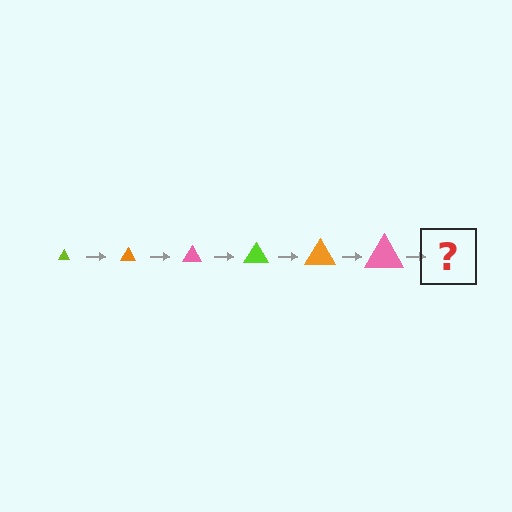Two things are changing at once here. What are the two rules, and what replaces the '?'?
The two rules are that the triangle grows larger each step and the color cycles through lime, orange, and pink. The '?' should be a lime triangle, larger than the previous one.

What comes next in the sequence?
The next element should be a lime triangle, larger than the previous one.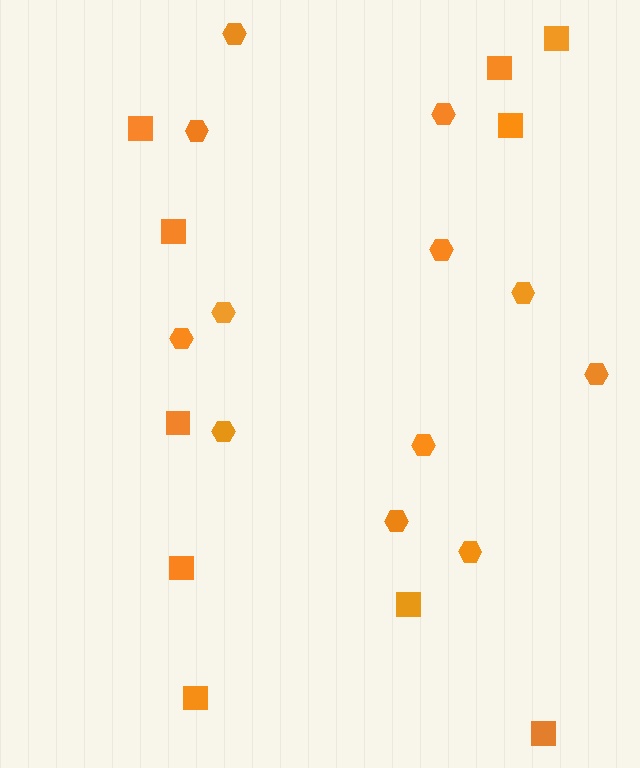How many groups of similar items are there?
There are 2 groups: one group of hexagons (12) and one group of squares (10).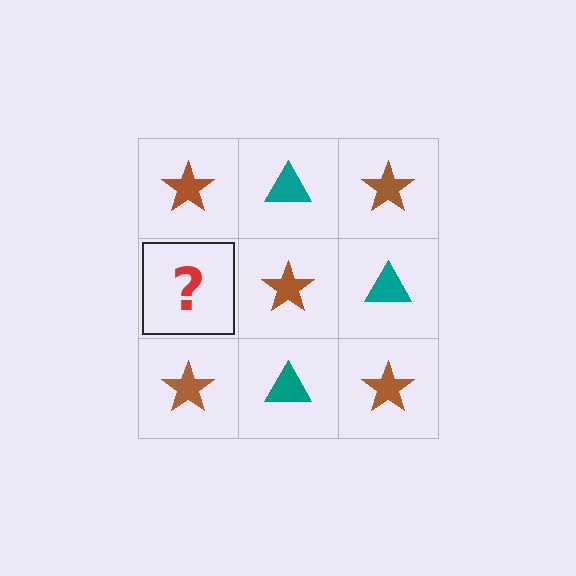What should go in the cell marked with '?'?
The missing cell should contain a teal triangle.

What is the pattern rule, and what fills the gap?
The rule is that it alternates brown star and teal triangle in a checkerboard pattern. The gap should be filled with a teal triangle.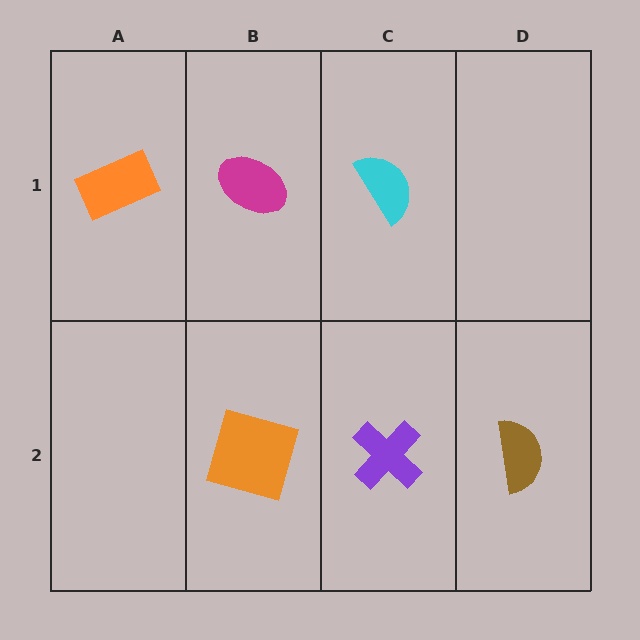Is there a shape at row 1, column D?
No, that cell is empty.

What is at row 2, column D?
A brown semicircle.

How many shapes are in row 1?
3 shapes.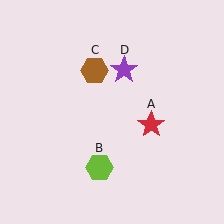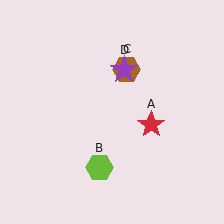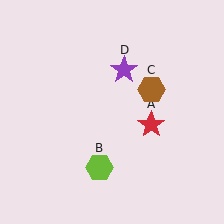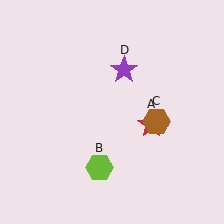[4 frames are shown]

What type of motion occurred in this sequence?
The brown hexagon (object C) rotated clockwise around the center of the scene.